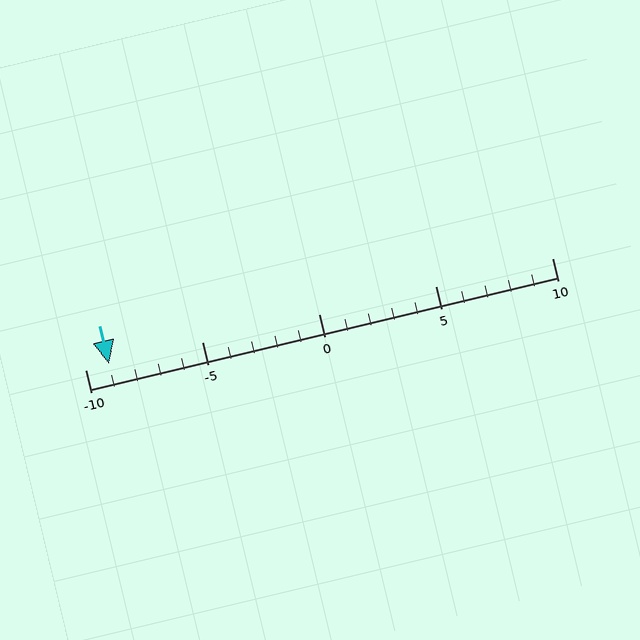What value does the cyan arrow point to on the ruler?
The cyan arrow points to approximately -9.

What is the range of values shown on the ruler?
The ruler shows values from -10 to 10.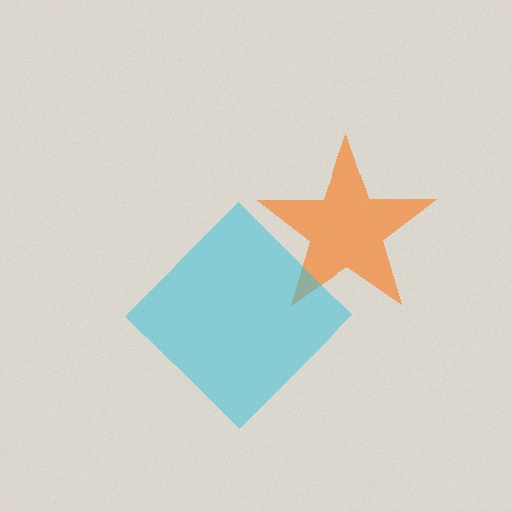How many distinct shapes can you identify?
There are 2 distinct shapes: an orange star, a cyan diamond.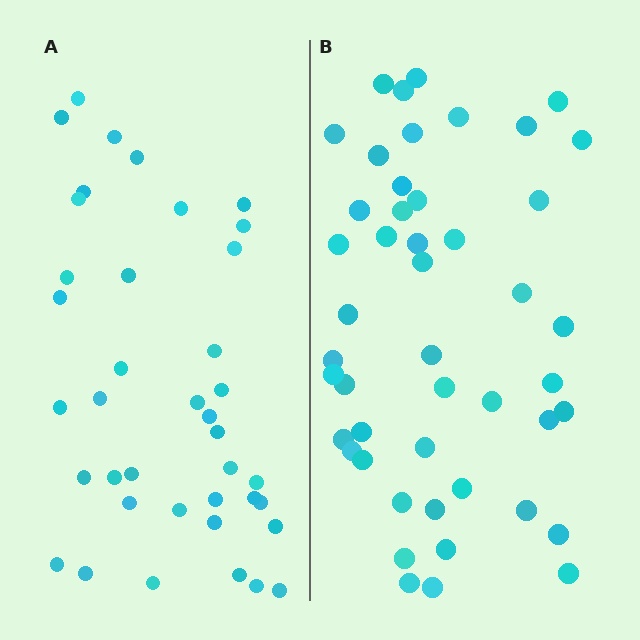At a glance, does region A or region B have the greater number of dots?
Region B (the right region) has more dots.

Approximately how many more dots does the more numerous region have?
Region B has roughly 8 or so more dots than region A.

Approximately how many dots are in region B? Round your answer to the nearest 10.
About 50 dots. (The exact count is 47, which rounds to 50.)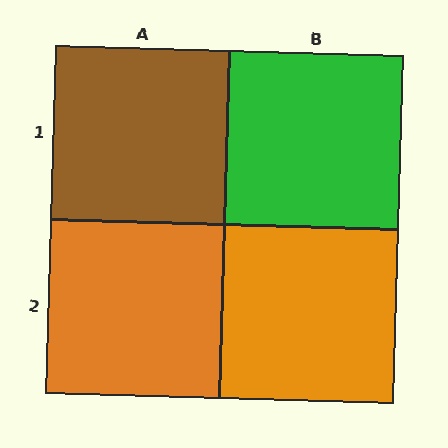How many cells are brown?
1 cell is brown.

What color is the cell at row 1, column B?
Green.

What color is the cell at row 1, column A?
Brown.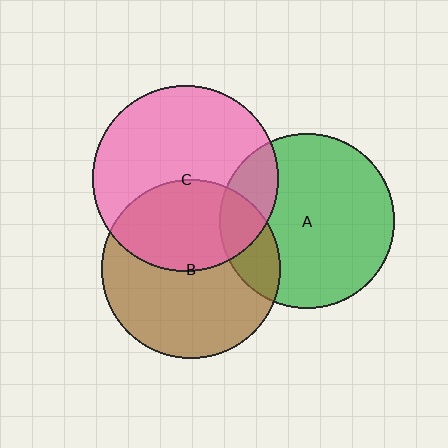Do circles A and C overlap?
Yes.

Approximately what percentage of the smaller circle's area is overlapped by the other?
Approximately 20%.